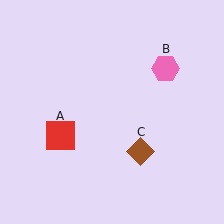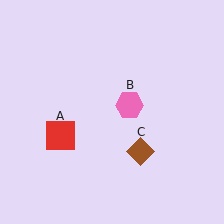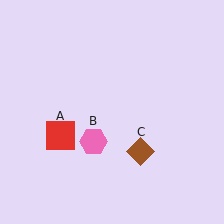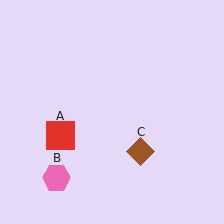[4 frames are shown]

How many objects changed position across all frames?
1 object changed position: pink hexagon (object B).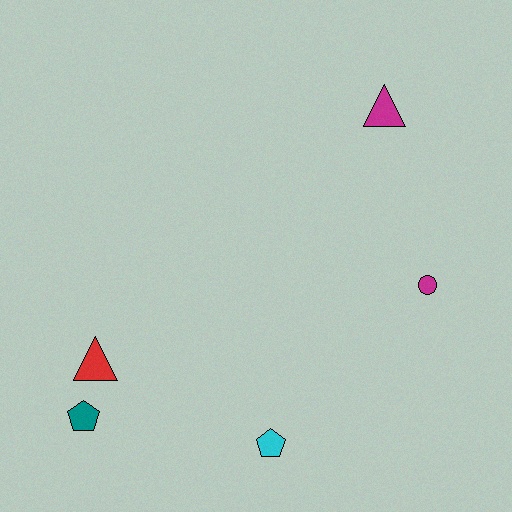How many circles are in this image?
There is 1 circle.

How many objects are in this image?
There are 5 objects.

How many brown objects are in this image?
There are no brown objects.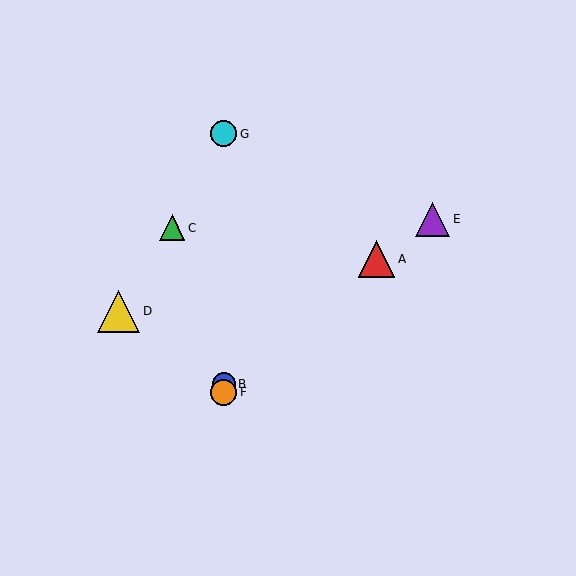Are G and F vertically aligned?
Yes, both are at x≈224.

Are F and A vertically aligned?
No, F is at x≈224 and A is at x≈377.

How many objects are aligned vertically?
3 objects (B, F, G) are aligned vertically.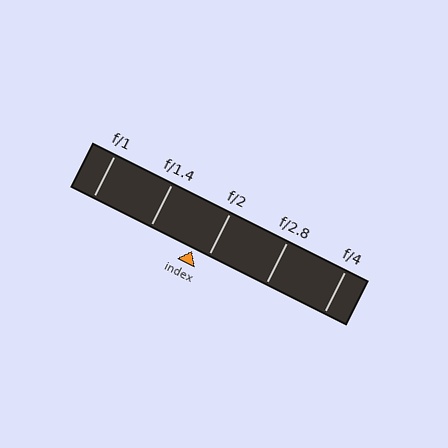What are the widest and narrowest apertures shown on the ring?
The widest aperture shown is f/1 and the narrowest is f/4.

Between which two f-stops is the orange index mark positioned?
The index mark is between f/1.4 and f/2.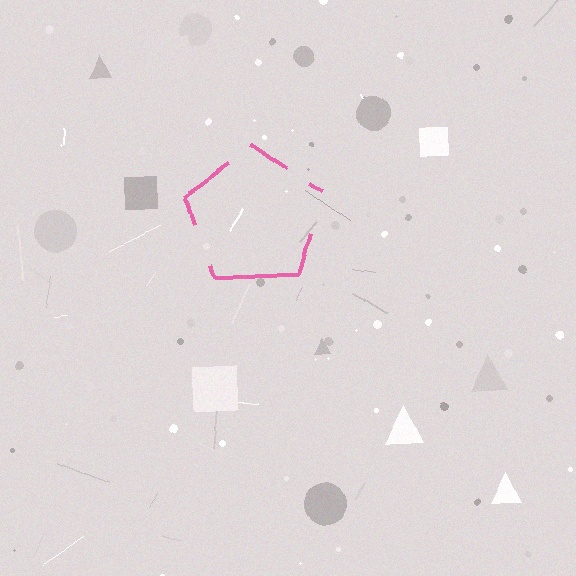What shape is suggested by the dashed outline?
The dashed outline suggests a pentagon.